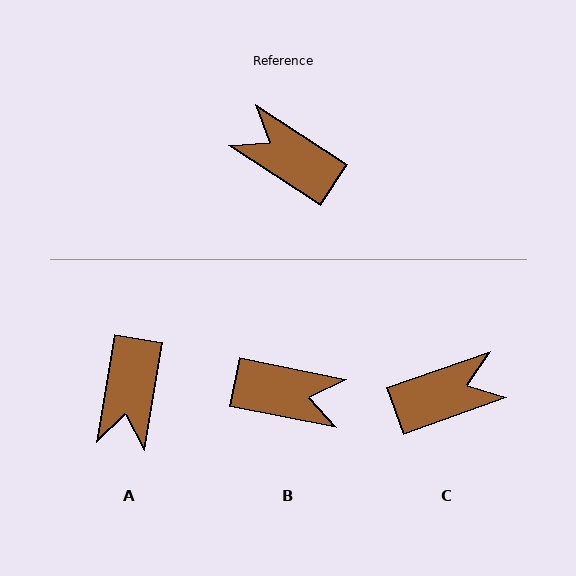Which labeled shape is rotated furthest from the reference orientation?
B, about 158 degrees away.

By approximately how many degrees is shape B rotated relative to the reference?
Approximately 158 degrees clockwise.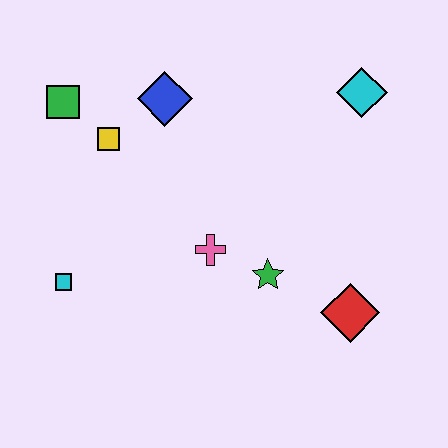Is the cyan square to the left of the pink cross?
Yes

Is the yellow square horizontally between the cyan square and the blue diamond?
Yes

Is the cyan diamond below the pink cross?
No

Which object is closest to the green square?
The yellow square is closest to the green square.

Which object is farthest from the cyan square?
The cyan diamond is farthest from the cyan square.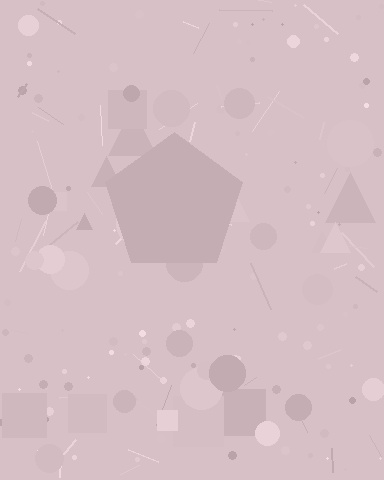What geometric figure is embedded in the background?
A pentagon is embedded in the background.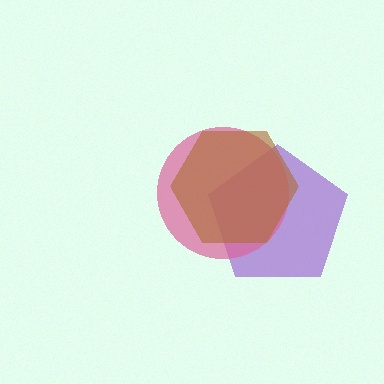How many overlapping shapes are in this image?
There are 3 overlapping shapes in the image.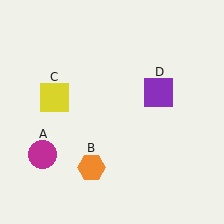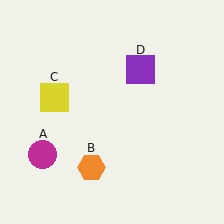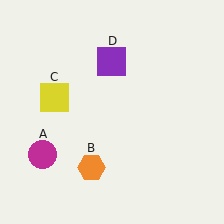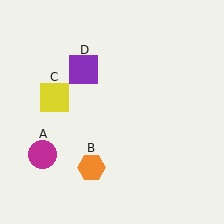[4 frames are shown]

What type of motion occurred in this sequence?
The purple square (object D) rotated counterclockwise around the center of the scene.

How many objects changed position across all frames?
1 object changed position: purple square (object D).